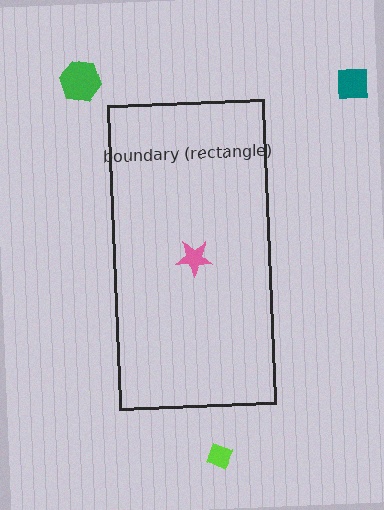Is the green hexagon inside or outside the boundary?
Outside.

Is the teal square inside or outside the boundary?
Outside.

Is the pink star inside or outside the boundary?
Inside.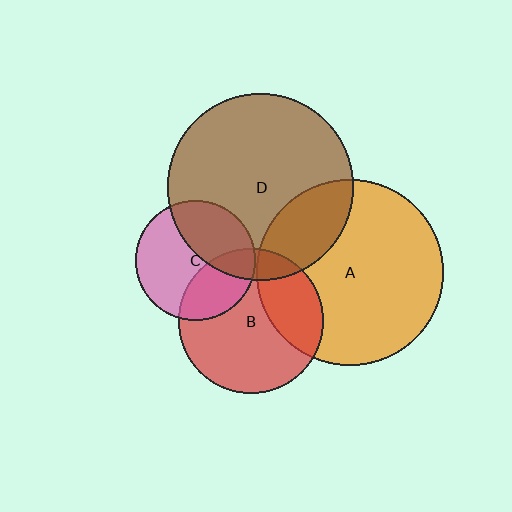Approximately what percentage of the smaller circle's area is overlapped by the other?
Approximately 20%.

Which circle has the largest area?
Circle D (brown).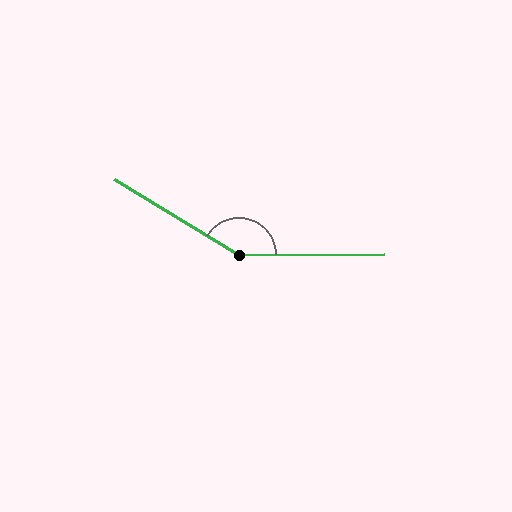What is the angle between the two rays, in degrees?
Approximately 149 degrees.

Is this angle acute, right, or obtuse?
It is obtuse.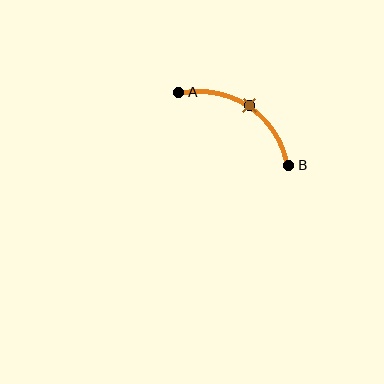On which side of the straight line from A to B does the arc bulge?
The arc bulges above the straight line connecting A and B.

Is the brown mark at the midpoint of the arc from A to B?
Yes. The brown mark lies on the arc at equal arc-length from both A and B — it is the arc midpoint.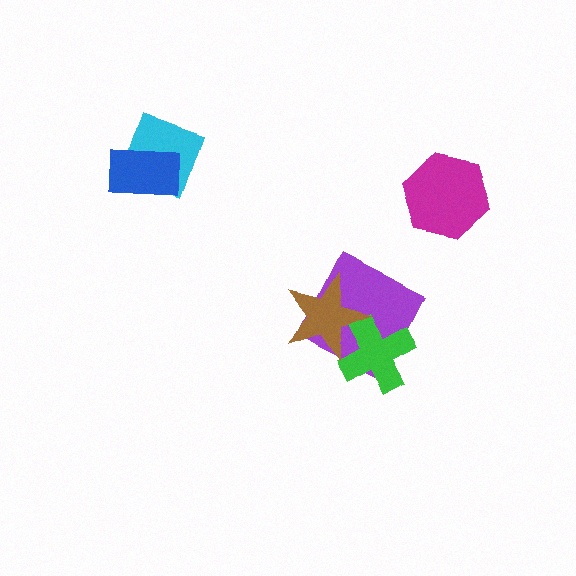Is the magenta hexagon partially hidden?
No, no other shape covers it.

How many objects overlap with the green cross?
2 objects overlap with the green cross.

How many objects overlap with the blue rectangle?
1 object overlaps with the blue rectangle.